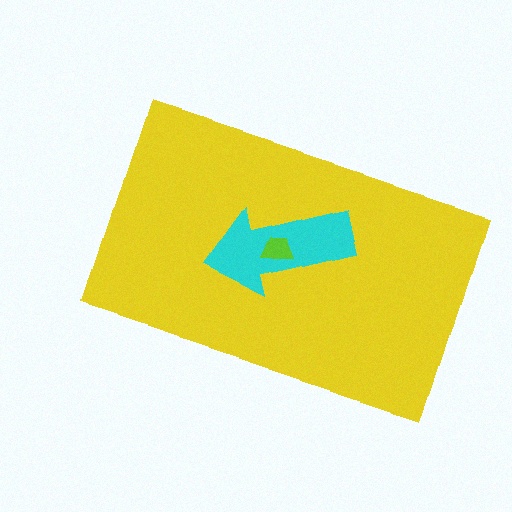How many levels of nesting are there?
3.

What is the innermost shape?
The lime trapezoid.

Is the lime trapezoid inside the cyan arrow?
Yes.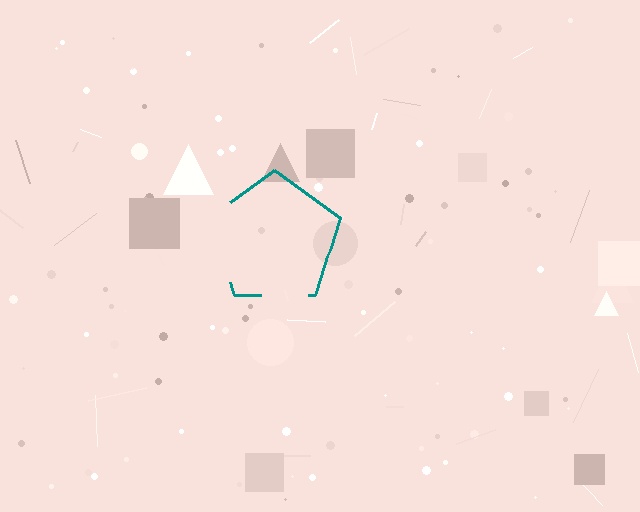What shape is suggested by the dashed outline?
The dashed outline suggests a pentagon.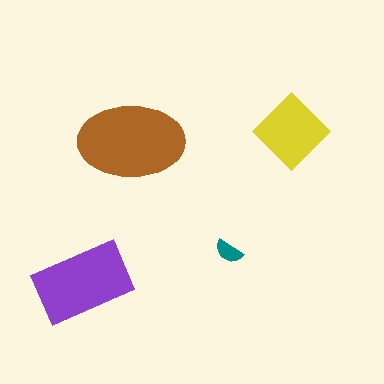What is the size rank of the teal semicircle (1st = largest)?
4th.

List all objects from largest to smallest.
The brown ellipse, the purple rectangle, the yellow diamond, the teal semicircle.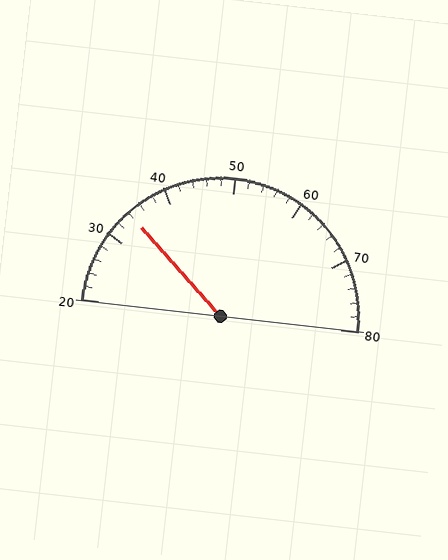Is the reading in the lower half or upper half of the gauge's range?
The reading is in the lower half of the range (20 to 80).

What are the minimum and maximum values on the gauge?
The gauge ranges from 20 to 80.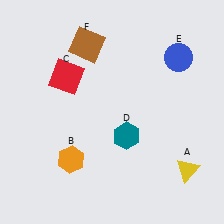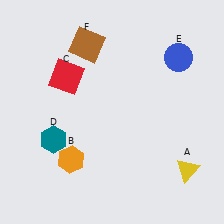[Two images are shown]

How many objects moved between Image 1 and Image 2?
1 object moved between the two images.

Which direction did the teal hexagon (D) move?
The teal hexagon (D) moved left.